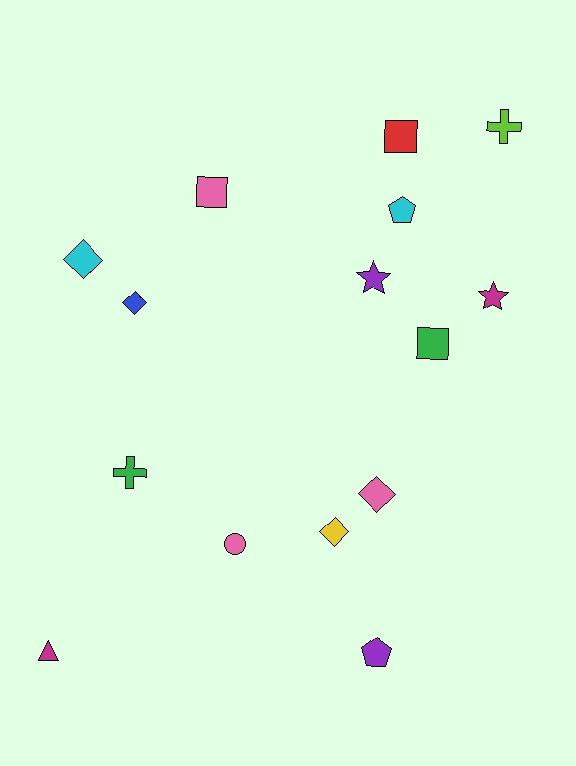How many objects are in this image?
There are 15 objects.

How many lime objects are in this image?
There is 1 lime object.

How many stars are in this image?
There are 2 stars.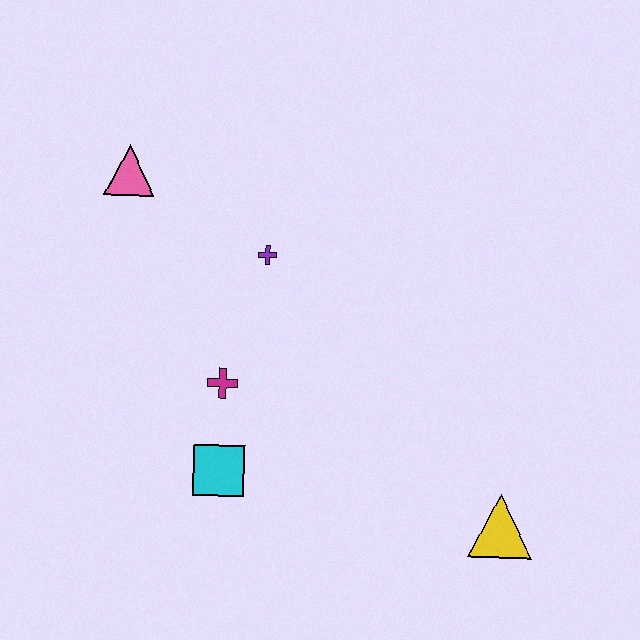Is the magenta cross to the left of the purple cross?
Yes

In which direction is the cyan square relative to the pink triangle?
The cyan square is below the pink triangle.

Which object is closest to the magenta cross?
The cyan square is closest to the magenta cross.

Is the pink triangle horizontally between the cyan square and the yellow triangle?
No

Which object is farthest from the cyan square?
The pink triangle is farthest from the cyan square.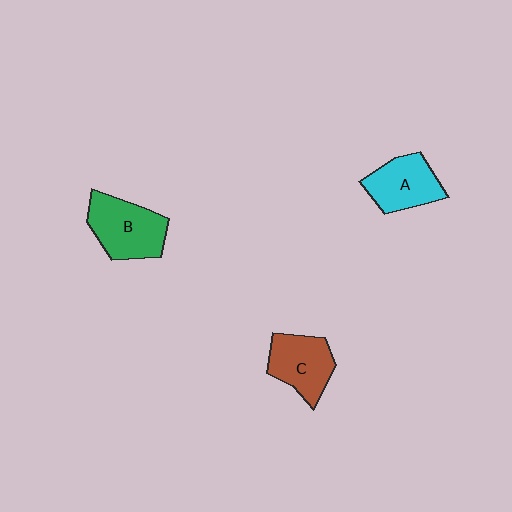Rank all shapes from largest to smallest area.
From largest to smallest: B (green), C (brown), A (cyan).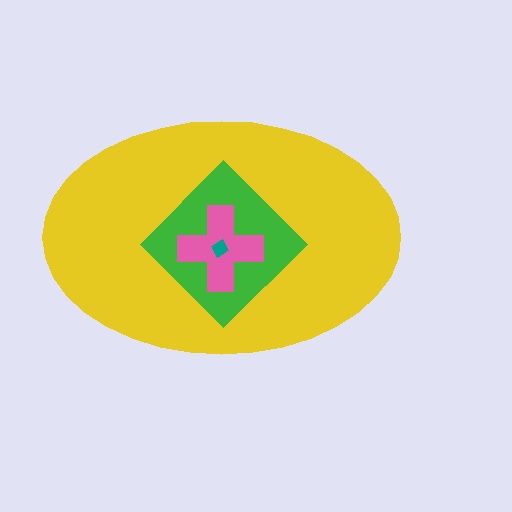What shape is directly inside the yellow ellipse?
The green diamond.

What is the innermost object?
The teal diamond.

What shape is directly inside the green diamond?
The pink cross.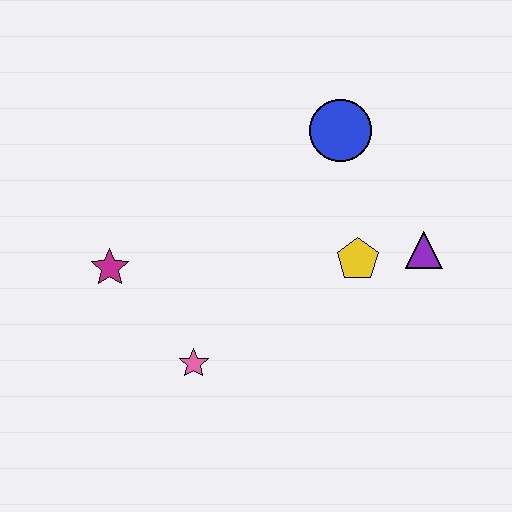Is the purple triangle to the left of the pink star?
No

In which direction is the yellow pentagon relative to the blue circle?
The yellow pentagon is below the blue circle.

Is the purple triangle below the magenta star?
No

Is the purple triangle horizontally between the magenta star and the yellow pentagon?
No